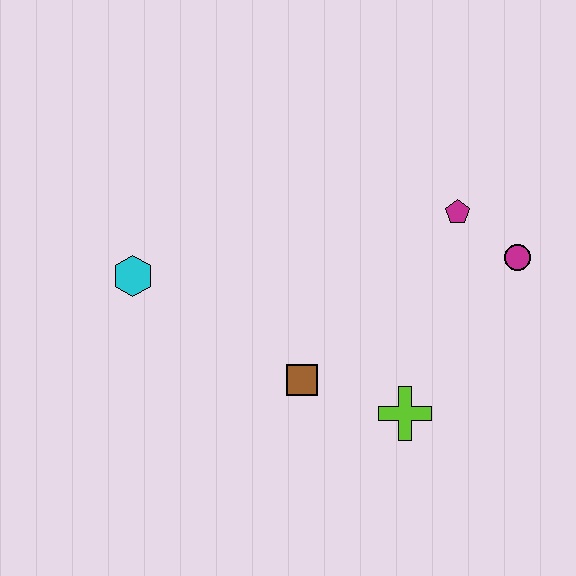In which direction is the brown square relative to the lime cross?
The brown square is to the left of the lime cross.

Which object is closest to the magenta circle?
The magenta pentagon is closest to the magenta circle.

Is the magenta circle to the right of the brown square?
Yes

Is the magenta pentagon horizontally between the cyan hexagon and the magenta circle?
Yes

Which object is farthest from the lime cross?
The cyan hexagon is farthest from the lime cross.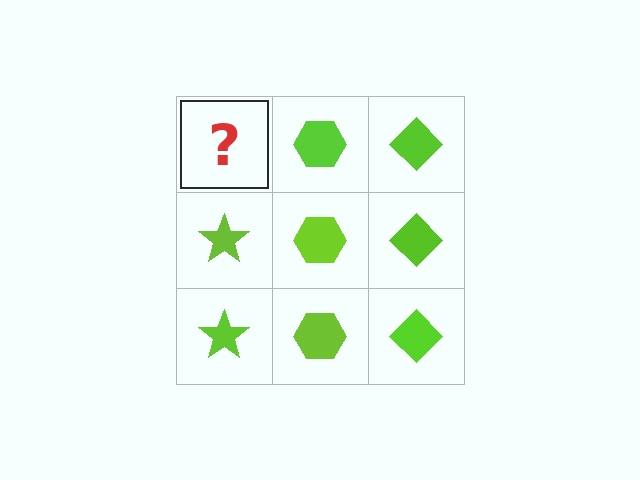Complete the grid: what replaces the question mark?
The question mark should be replaced with a lime star.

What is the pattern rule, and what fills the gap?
The rule is that each column has a consistent shape. The gap should be filled with a lime star.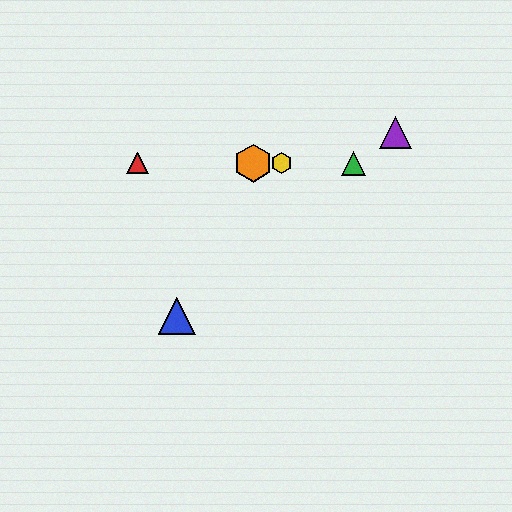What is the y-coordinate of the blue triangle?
The blue triangle is at y≈316.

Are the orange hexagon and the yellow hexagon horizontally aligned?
Yes, both are at y≈163.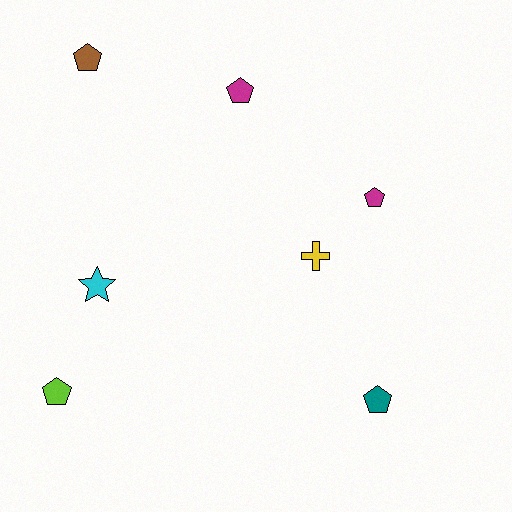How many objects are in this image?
There are 7 objects.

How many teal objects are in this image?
There is 1 teal object.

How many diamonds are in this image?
There are no diamonds.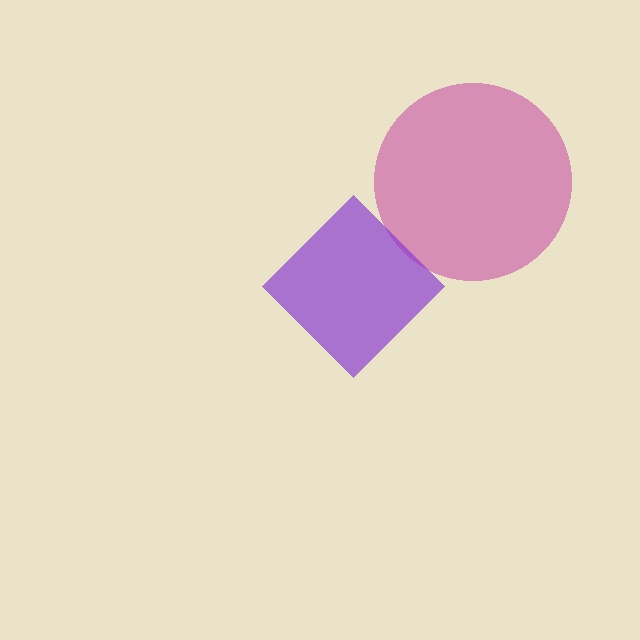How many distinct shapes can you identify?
There are 2 distinct shapes: a magenta circle, a purple diamond.